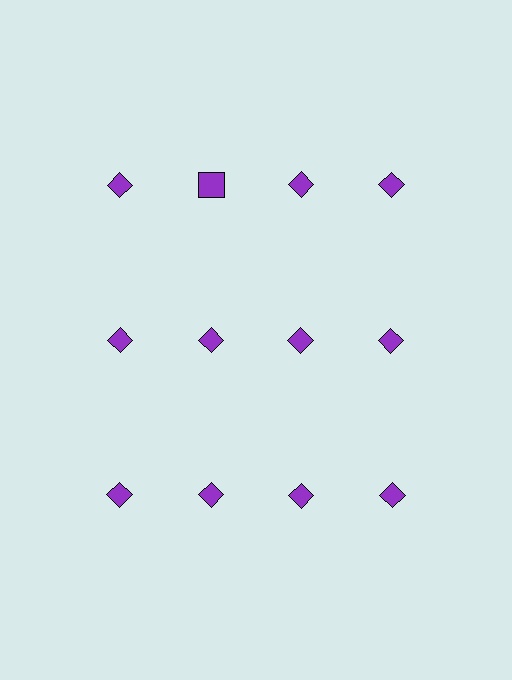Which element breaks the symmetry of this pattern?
The purple square in the top row, second from left column breaks the symmetry. All other shapes are purple diamonds.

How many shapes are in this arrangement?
There are 12 shapes arranged in a grid pattern.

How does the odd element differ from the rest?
It has a different shape: square instead of diamond.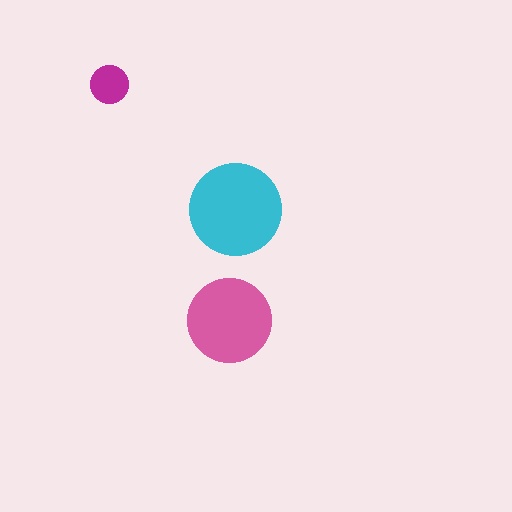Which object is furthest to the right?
The cyan circle is rightmost.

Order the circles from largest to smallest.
the cyan one, the pink one, the magenta one.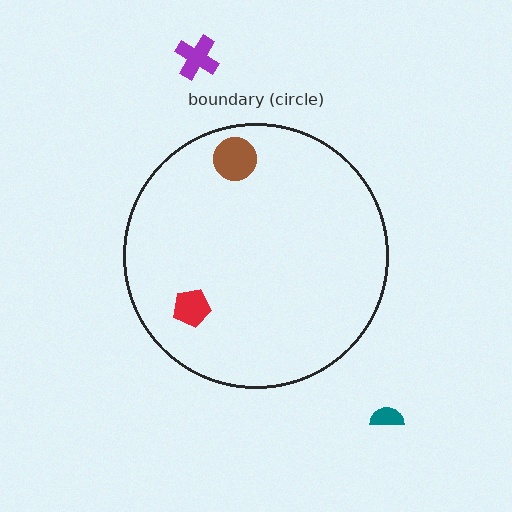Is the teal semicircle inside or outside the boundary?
Outside.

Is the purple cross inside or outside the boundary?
Outside.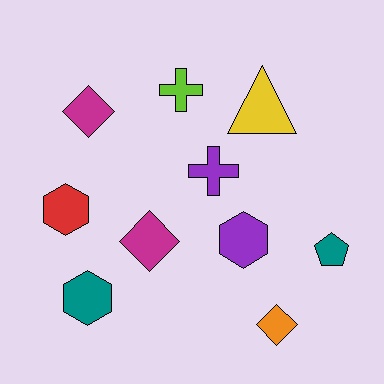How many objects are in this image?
There are 10 objects.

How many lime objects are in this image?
There is 1 lime object.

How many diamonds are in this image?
There are 3 diamonds.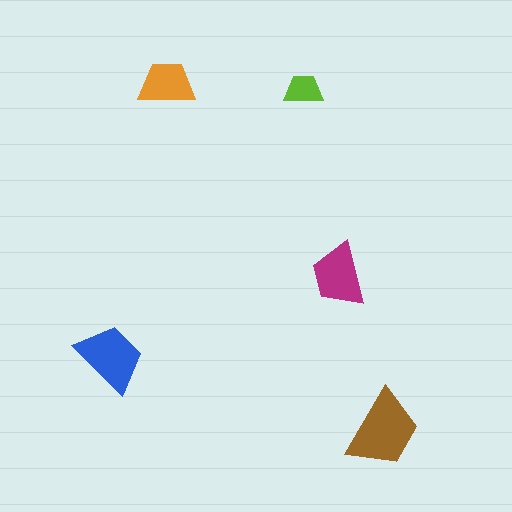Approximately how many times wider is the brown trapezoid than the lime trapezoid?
About 2 times wider.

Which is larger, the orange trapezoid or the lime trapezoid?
The orange one.